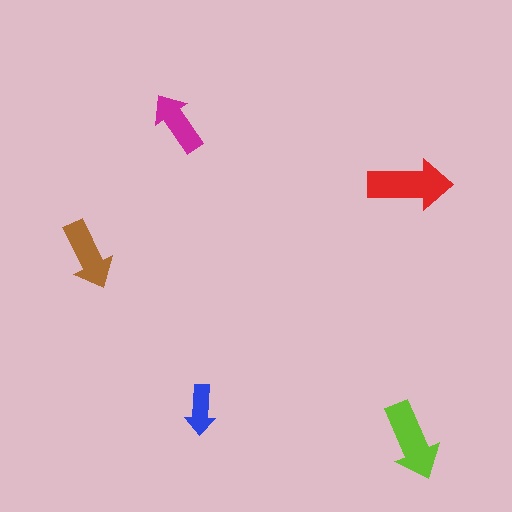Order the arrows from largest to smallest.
the red one, the lime one, the brown one, the magenta one, the blue one.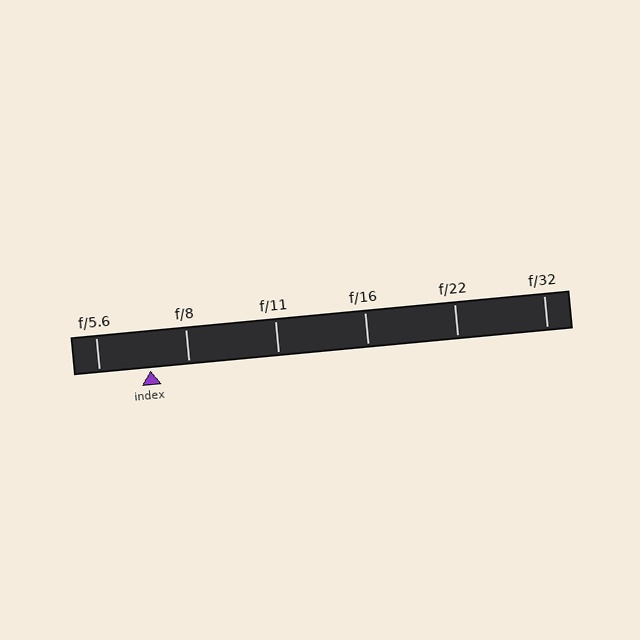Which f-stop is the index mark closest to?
The index mark is closest to f/8.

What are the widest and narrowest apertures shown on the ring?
The widest aperture shown is f/5.6 and the narrowest is f/32.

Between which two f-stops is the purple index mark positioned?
The index mark is between f/5.6 and f/8.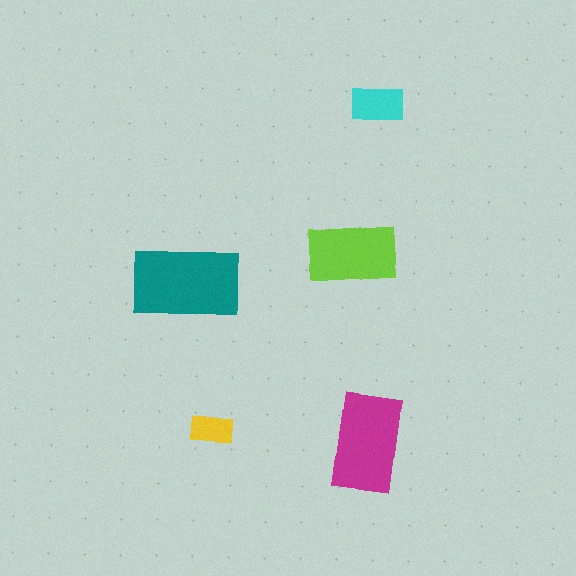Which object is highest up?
The cyan rectangle is topmost.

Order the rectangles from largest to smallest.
the teal one, the magenta one, the lime one, the cyan one, the yellow one.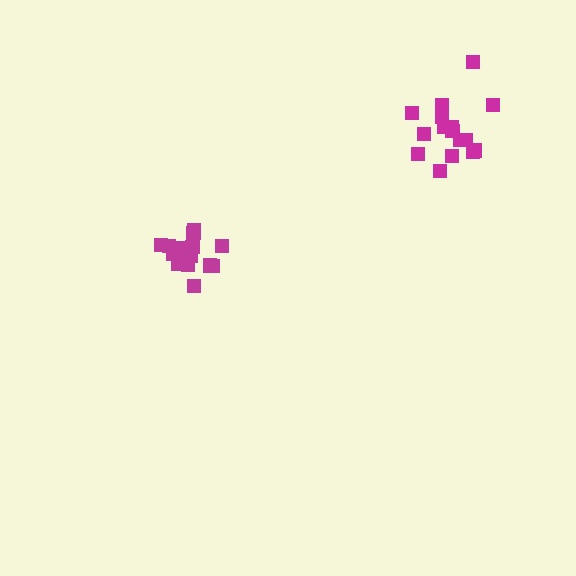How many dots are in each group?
Group 1: 16 dots, Group 2: 16 dots (32 total).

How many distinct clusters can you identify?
There are 2 distinct clusters.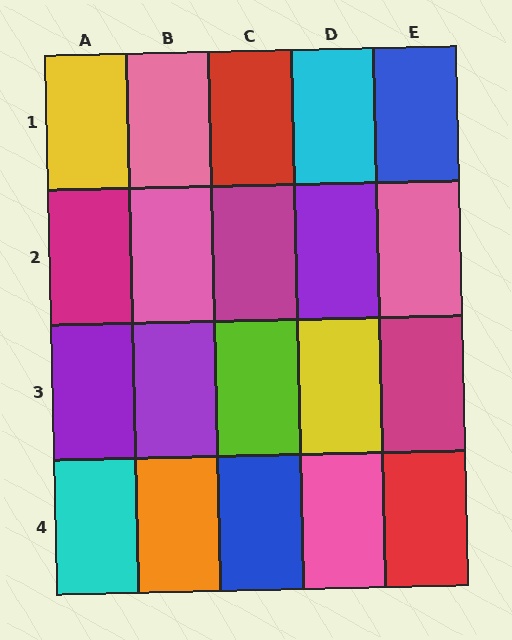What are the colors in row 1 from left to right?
Yellow, pink, red, cyan, blue.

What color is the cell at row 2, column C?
Magenta.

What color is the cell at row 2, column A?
Magenta.